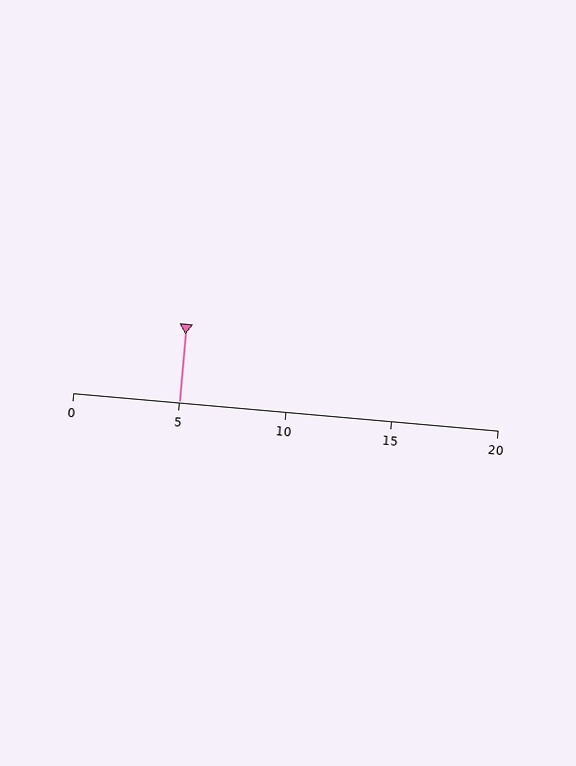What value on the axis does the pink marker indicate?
The marker indicates approximately 5.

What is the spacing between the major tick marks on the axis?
The major ticks are spaced 5 apart.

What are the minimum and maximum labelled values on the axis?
The axis runs from 0 to 20.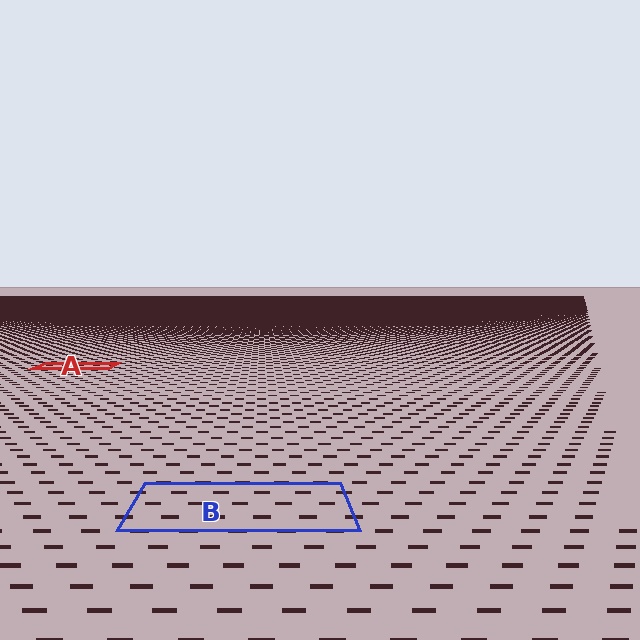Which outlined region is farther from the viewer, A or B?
Region A is farther from the viewer — the texture elements inside it appear smaller and more densely packed.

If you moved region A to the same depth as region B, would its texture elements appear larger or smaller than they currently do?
They would appear larger. At a closer depth, the same texture elements are projected at a bigger on-screen size.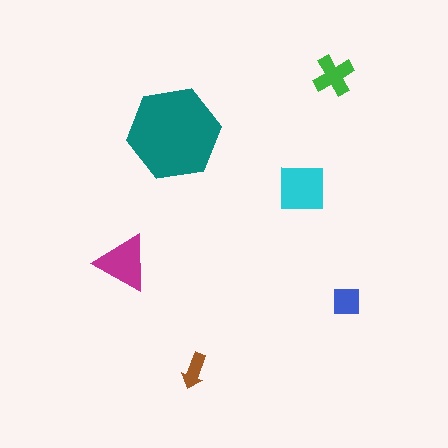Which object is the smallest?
The brown arrow.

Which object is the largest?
The teal hexagon.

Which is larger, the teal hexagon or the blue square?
The teal hexagon.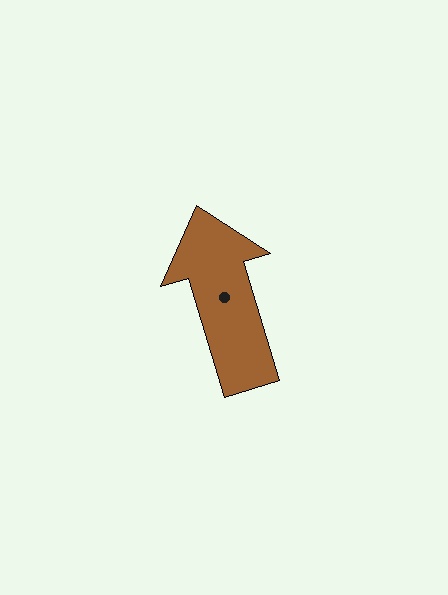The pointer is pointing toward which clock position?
Roughly 11 o'clock.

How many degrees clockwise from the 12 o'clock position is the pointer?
Approximately 343 degrees.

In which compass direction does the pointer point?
North.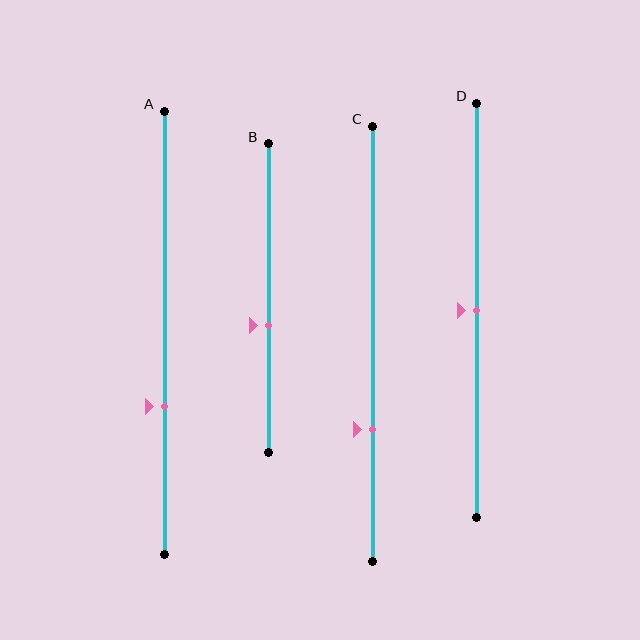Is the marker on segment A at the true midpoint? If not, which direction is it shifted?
No, the marker on segment A is shifted downward by about 17% of the segment length.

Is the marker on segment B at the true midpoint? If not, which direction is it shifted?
No, the marker on segment B is shifted downward by about 9% of the segment length.